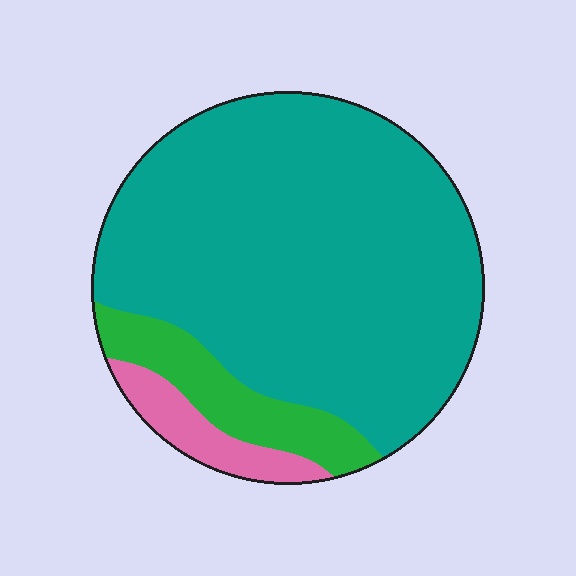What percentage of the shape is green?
Green takes up about one eighth (1/8) of the shape.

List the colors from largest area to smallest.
From largest to smallest: teal, green, pink.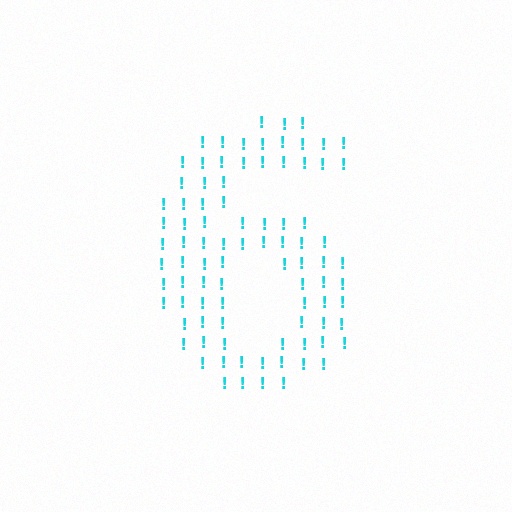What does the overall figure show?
The overall figure shows the digit 6.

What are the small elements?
The small elements are exclamation marks.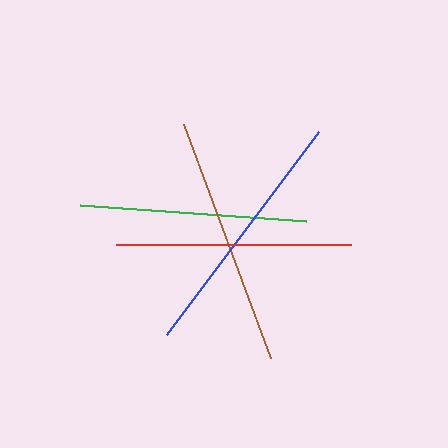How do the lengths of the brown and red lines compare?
The brown and red lines are approximately the same length.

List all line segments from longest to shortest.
From longest to shortest: blue, brown, red, green.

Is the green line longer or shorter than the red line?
The red line is longer than the green line.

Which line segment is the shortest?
The green line is the shortest at approximately 227 pixels.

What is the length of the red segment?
The red segment is approximately 234 pixels long.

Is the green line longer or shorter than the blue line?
The blue line is longer than the green line.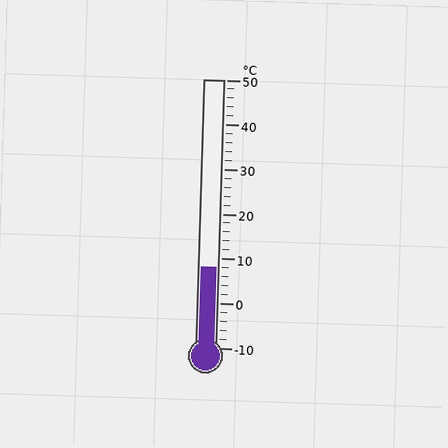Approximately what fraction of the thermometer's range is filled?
The thermometer is filled to approximately 30% of its range.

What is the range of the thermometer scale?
The thermometer scale ranges from -10°C to 50°C.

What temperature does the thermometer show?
The thermometer shows approximately 8°C.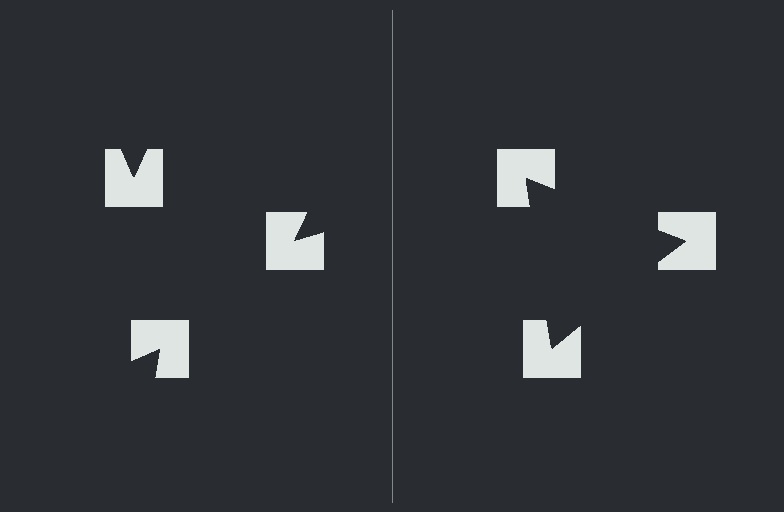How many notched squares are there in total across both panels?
6 — 3 on each side.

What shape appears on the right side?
An illusory triangle.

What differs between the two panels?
The notched squares are positioned identically on both sides; only the wedge orientations differ. On the right they align to a triangle; on the left they are misaligned.